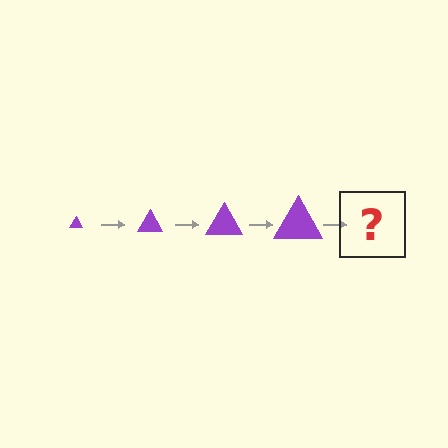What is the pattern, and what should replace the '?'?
The pattern is that the triangle gets progressively larger each step. The '?' should be a purple triangle, larger than the previous one.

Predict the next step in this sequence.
The next step is a purple triangle, larger than the previous one.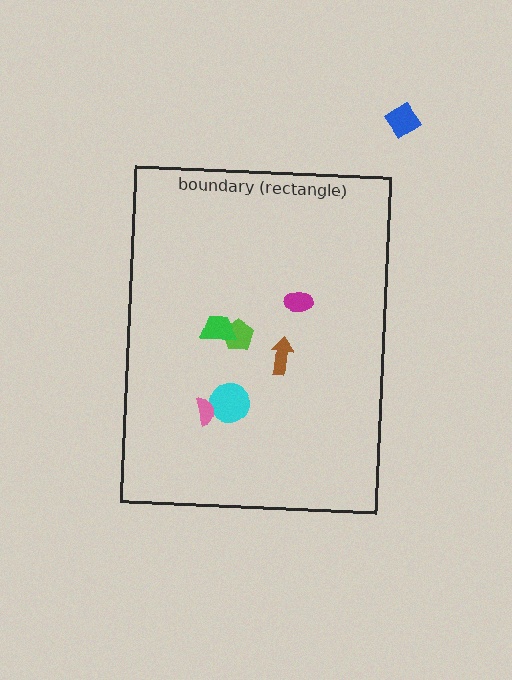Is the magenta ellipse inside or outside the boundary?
Inside.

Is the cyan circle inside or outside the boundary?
Inside.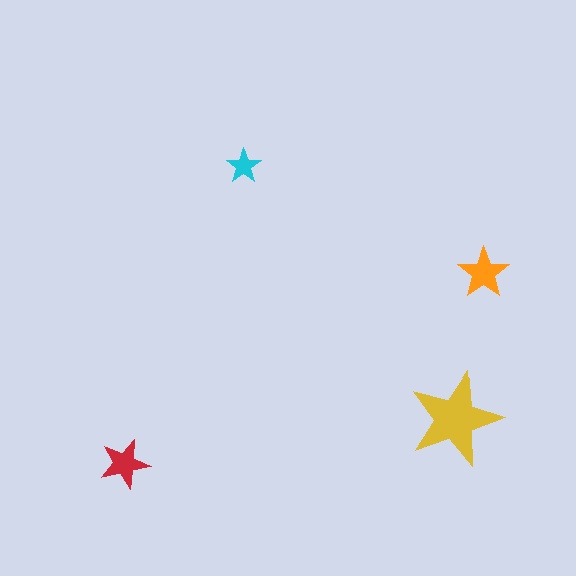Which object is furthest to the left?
The red star is leftmost.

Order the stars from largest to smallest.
the yellow one, the orange one, the red one, the cyan one.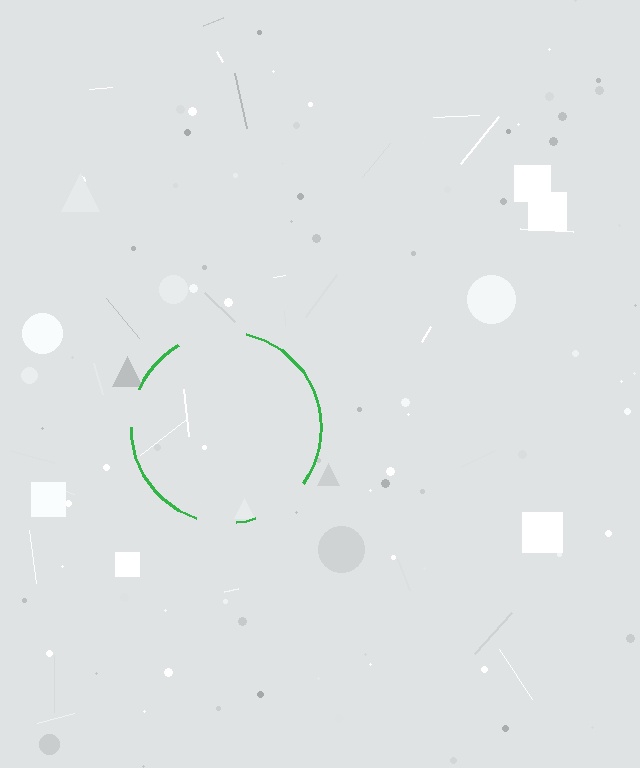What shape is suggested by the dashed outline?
The dashed outline suggests a circle.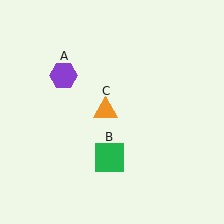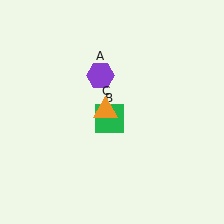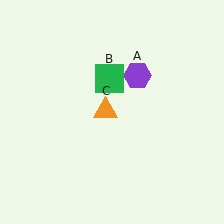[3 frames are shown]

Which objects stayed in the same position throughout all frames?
Orange triangle (object C) remained stationary.